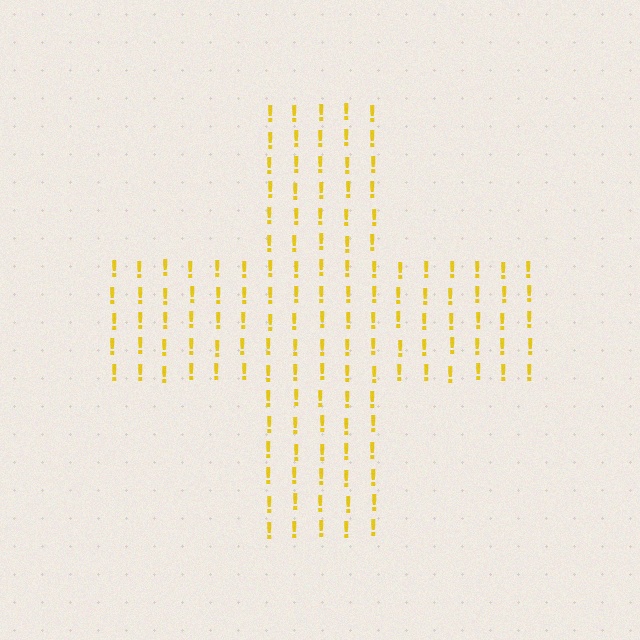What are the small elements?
The small elements are exclamation marks.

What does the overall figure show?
The overall figure shows a cross.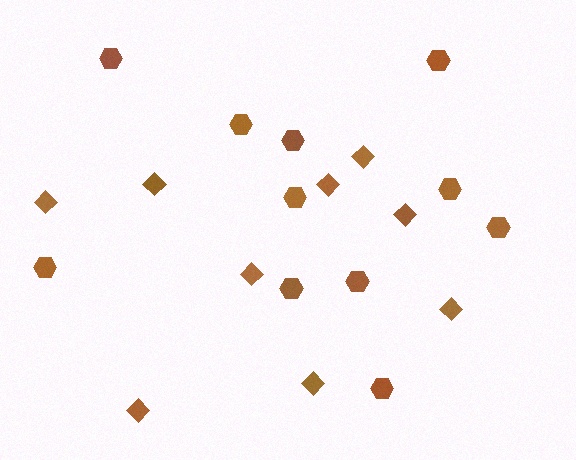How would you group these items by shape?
There are 2 groups: one group of hexagons (11) and one group of diamonds (9).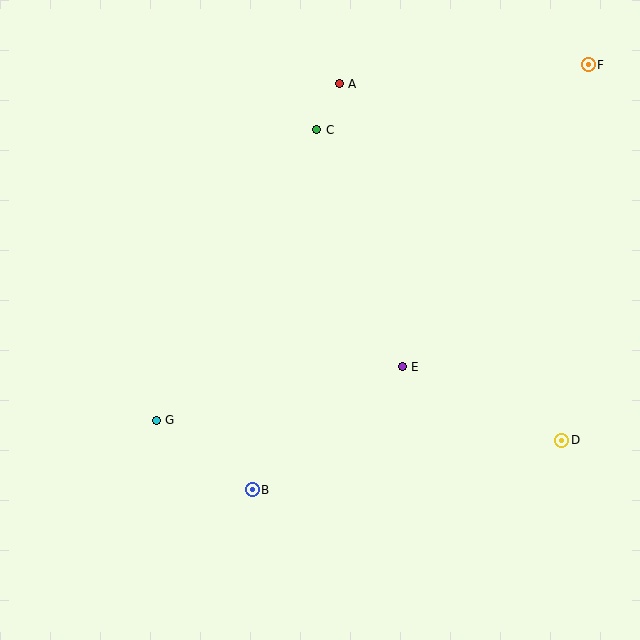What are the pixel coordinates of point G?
Point G is at (156, 420).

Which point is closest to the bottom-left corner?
Point G is closest to the bottom-left corner.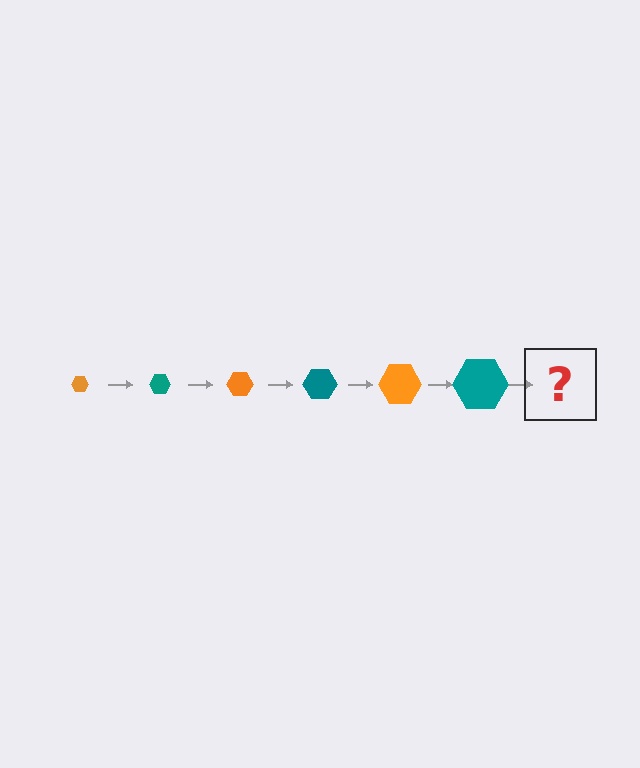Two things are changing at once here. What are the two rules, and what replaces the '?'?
The two rules are that the hexagon grows larger each step and the color cycles through orange and teal. The '?' should be an orange hexagon, larger than the previous one.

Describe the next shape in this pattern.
It should be an orange hexagon, larger than the previous one.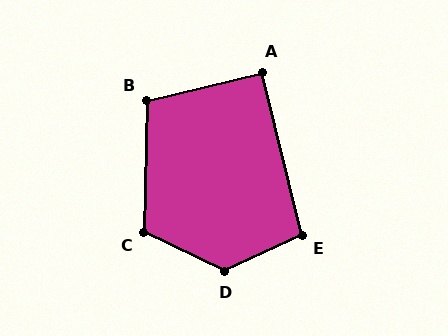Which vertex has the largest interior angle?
D, at approximately 130 degrees.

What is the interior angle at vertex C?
Approximately 114 degrees (obtuse).